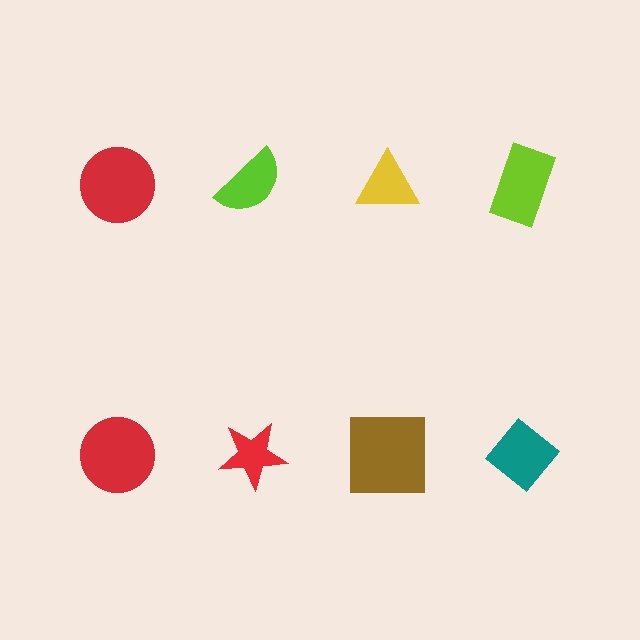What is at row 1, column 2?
A lime semicircle.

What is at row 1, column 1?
A red circle.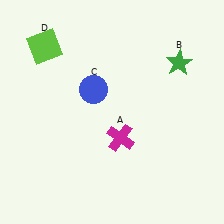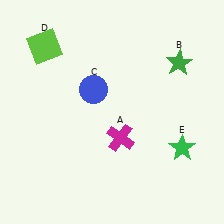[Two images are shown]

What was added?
A green star (E) was added in Image 2.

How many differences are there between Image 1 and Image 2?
There is 1 difference between the two images.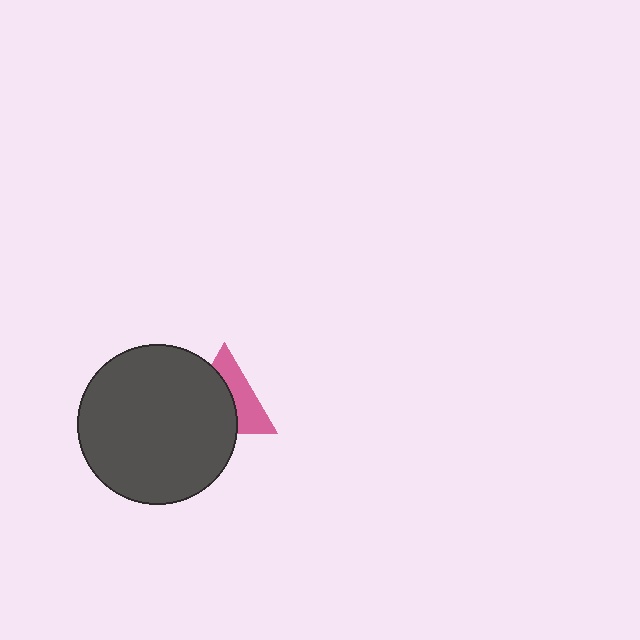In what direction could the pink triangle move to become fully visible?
The pink triangle could move right. That would shift it out from behind the dark gray circle entirely.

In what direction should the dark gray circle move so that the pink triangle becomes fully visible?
The dark gray circle should move left. That is the shortest direction to clear the overlap and leave the pink triangle fully visible.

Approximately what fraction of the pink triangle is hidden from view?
Roughly 55% of the pink triangle is hidden behind the dark gray circle.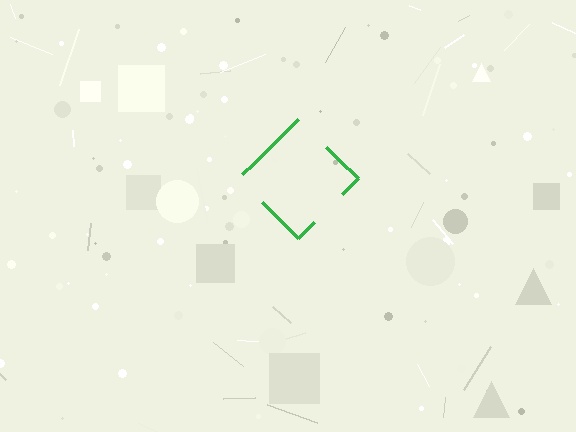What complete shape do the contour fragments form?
The contour fragments form a diamond.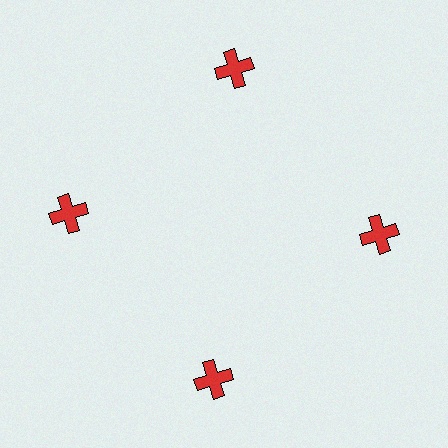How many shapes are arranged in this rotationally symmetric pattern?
There are 4 shapes, arranged in 4 groups of 1.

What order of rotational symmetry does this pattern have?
This pattern has 4-fold rotational symmetry.